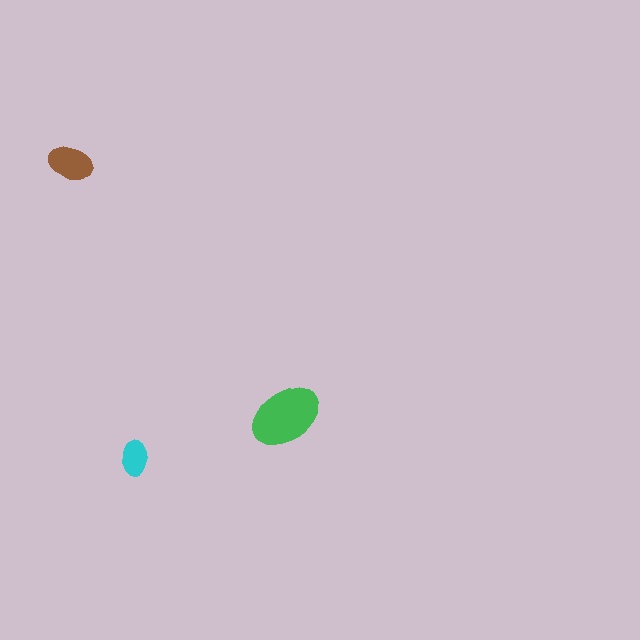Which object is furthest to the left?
The brown ellipse is leftmost.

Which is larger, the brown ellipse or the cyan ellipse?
The brown one.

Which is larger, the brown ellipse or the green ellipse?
The green one.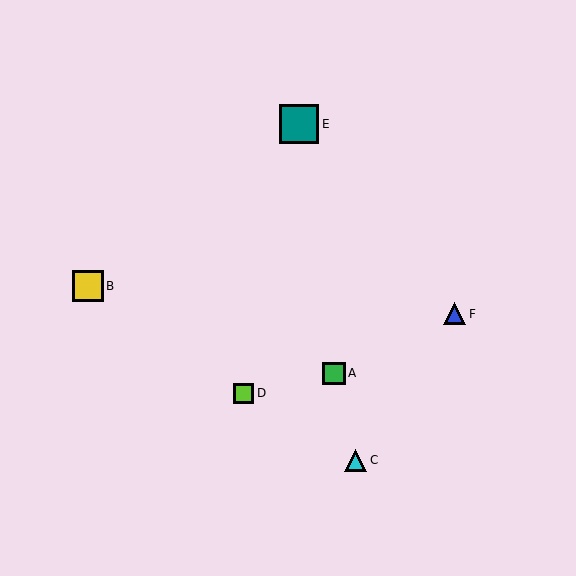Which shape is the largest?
The teal square (labeled E) is the largest.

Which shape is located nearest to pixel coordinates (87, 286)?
The yellow square (labeled B) at (88, 286) is nearest to that location.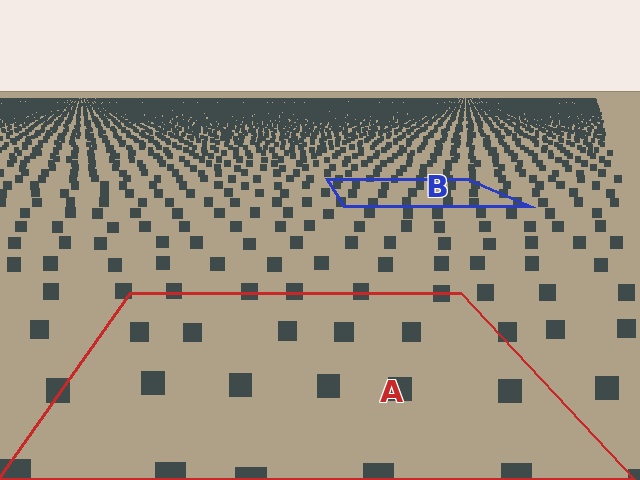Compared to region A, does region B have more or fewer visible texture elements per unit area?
Region B has more texture elements per unit area — they are packed more densely because it is farther away.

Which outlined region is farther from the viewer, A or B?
Region B is farther from the viewer — the texture elements inside it appear smaller and more densely packed.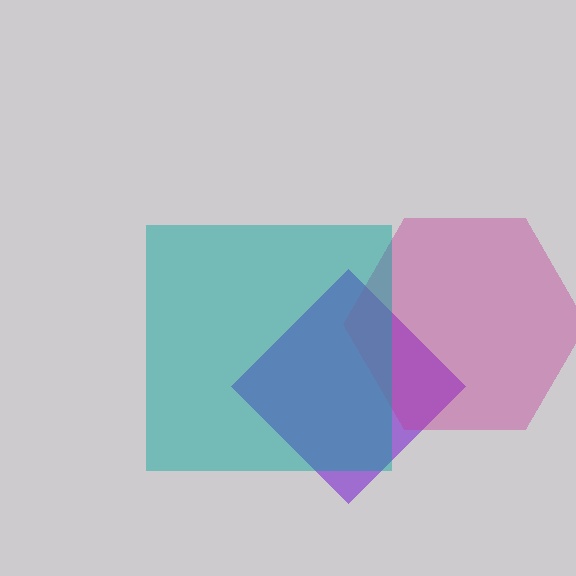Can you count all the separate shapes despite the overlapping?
Yes, there are 3 separate shapes.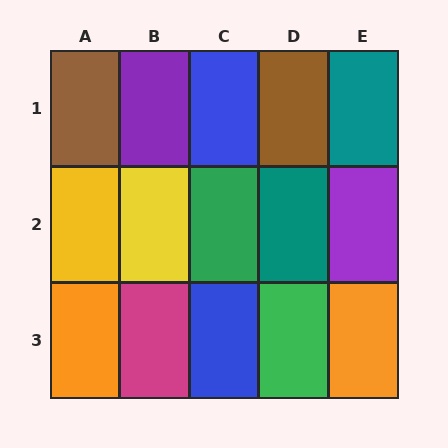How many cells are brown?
2 cells are brown.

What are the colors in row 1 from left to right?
Brown, purple, blue, brown, teal.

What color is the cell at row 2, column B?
Yellow.